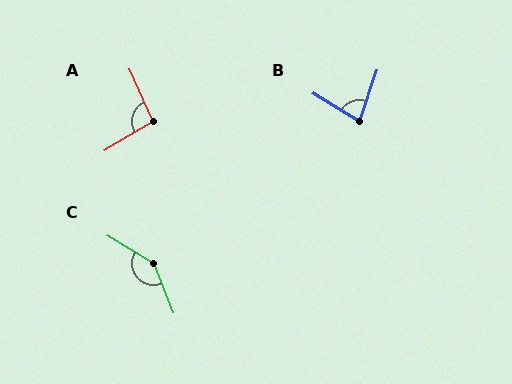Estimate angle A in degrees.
Approximately 97 degrees.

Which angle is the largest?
C, at approximately 143 degrees.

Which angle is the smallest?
B, at approximately 78 degrees.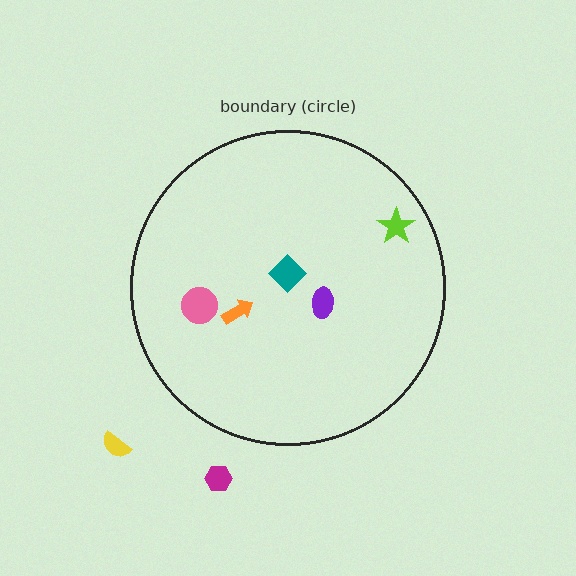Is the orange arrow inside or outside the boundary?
Inside.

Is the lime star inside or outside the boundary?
Inside.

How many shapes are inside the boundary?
5 inside, 2 outside.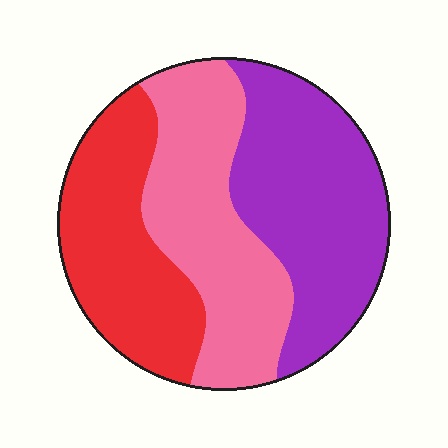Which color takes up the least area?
Red, at roughly 30%.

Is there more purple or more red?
Purple.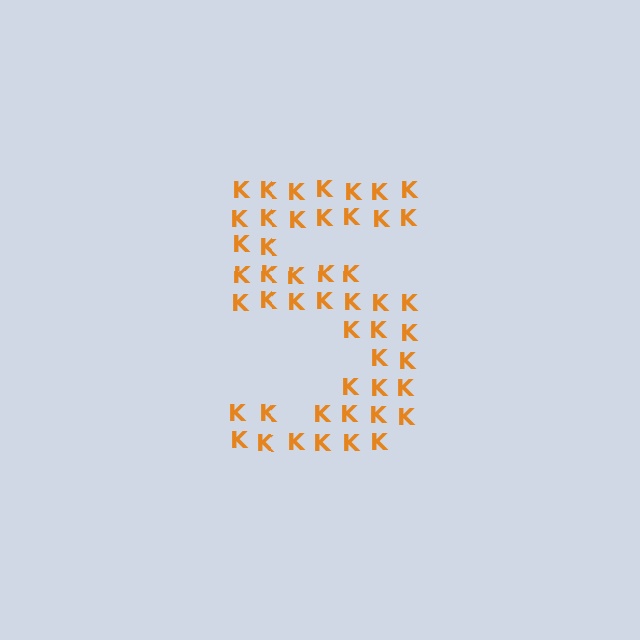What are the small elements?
The small elements are letter K's.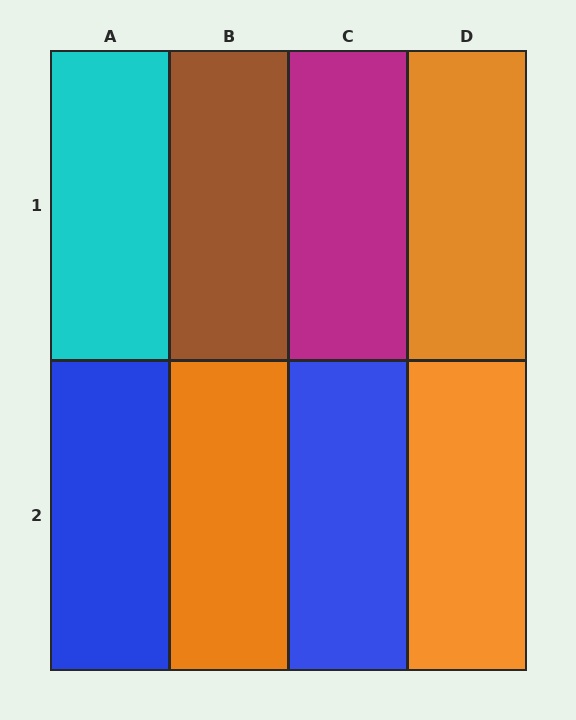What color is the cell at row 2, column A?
Blue.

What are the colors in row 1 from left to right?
Cyan, brown, magenta, orange.